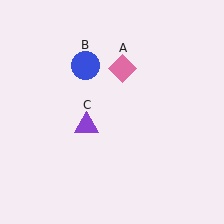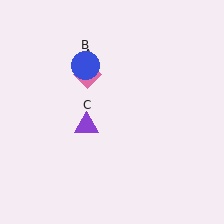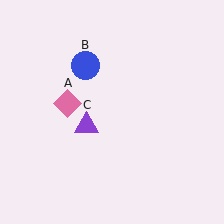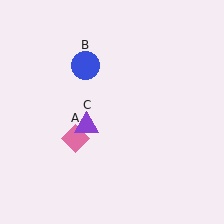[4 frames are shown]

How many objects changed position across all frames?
1 object changed position: pink diamond (object A).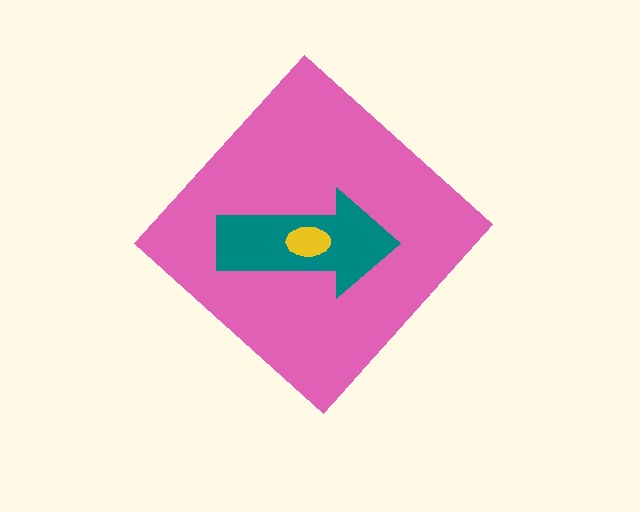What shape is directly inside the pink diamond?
The teal arrow.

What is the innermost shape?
The yellow ellipse.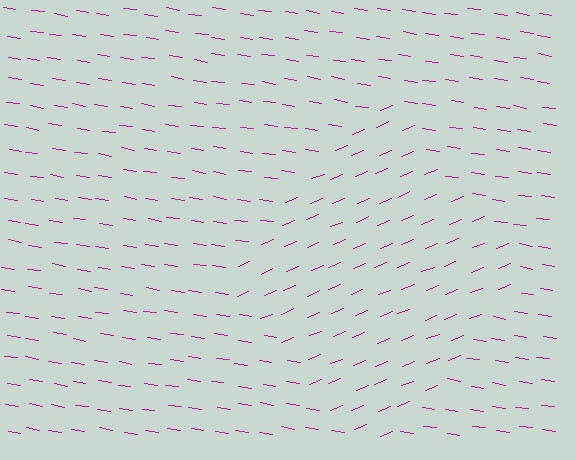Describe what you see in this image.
The image is filled with small magenta line segments. A diamond region in the image has lines oriented differently from the surrounding lines, creating a visible texture boundary.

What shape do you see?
I see a diamond.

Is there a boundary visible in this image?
Yes, there is a texture boundary formed by a change in line orientation.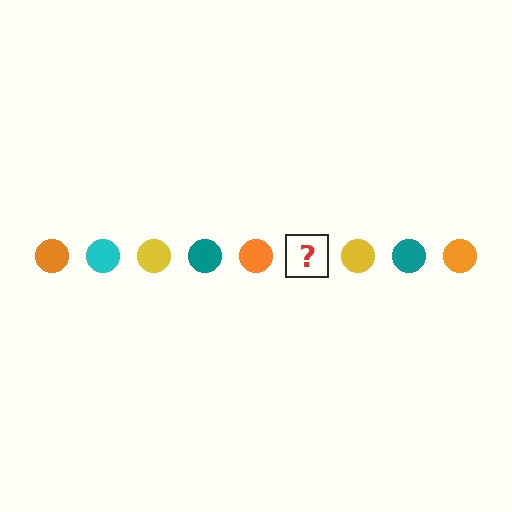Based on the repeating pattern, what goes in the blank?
The blank should be a cyan circle.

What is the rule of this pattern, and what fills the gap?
The rule is that the pattern cycles through orange, cyan, yellow, teal circles. The gap should be filled with a cyan circle.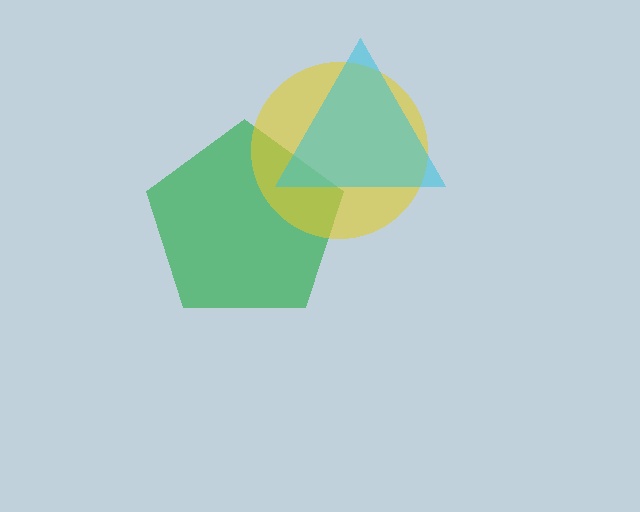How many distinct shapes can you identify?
There are 3 distinct shapes: a green pentagon, a yellow circle, a cyan triangle.